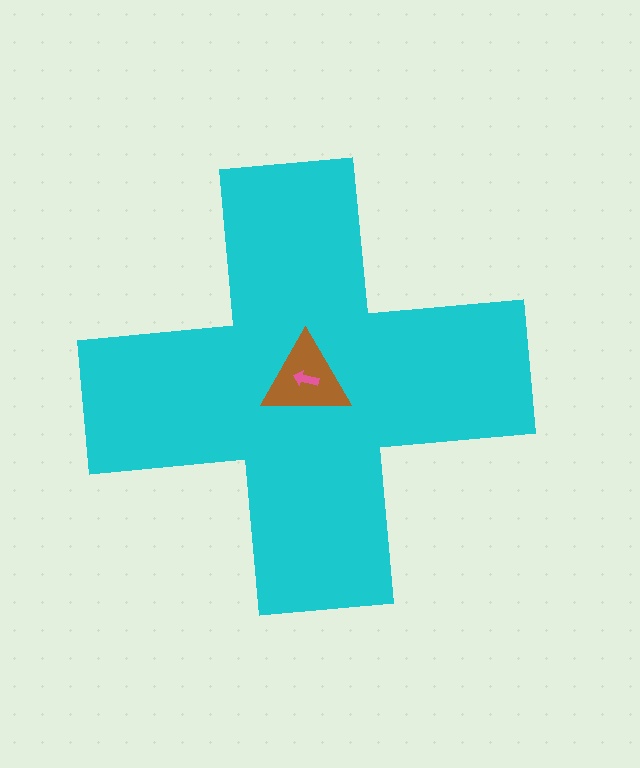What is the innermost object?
The pink arrow.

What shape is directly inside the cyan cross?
The brown triangle.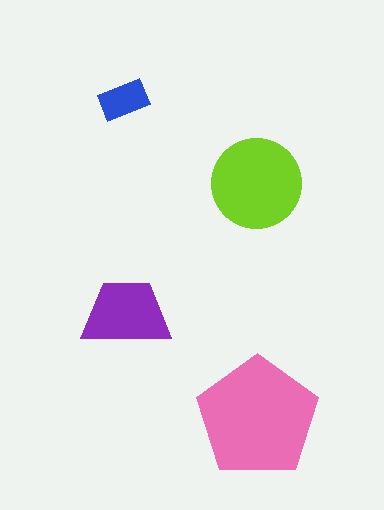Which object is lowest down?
The pink pentagon is bottommost.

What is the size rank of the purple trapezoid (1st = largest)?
3rd.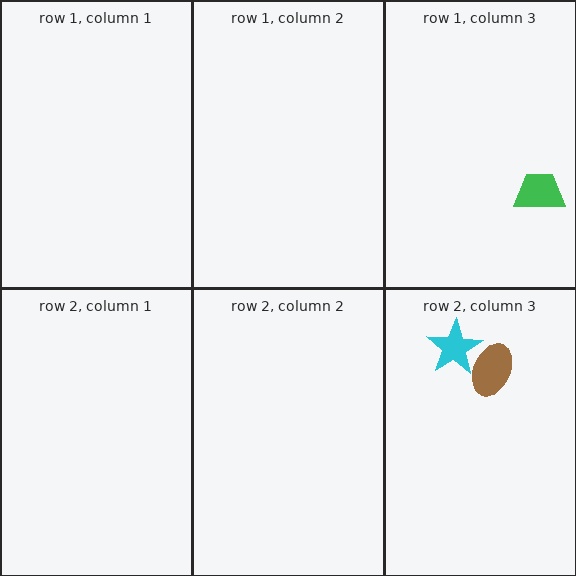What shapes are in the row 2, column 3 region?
The cyan star, the brown ellipse.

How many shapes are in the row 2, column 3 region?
2.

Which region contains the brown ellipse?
The row 2, column 3 region.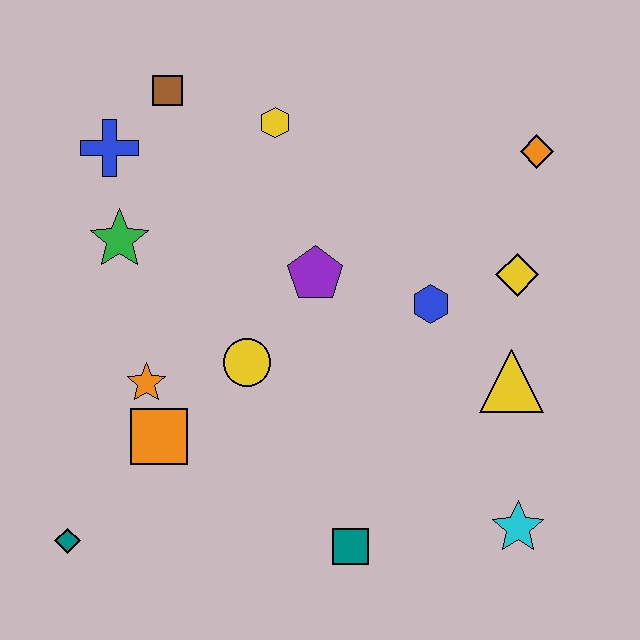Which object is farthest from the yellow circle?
The orange diamond is farthest from the yellow circle.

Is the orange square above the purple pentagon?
No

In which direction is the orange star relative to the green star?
The orange star is below the green star.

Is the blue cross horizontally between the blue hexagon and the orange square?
No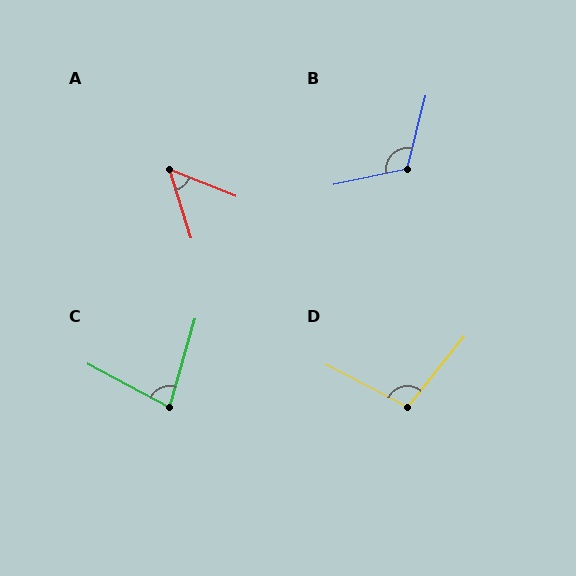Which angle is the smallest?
A, at approximately 51 degrees.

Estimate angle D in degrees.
Approximately 101 degrees.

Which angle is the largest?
B, at approximately 116 degrees.